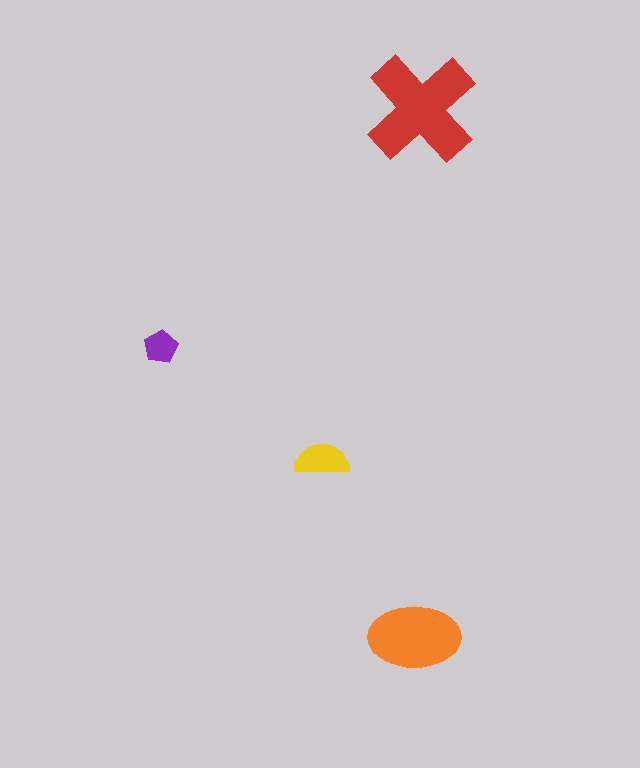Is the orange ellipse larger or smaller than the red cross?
Smaller.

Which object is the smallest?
The purple pentagon.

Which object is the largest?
The red cross.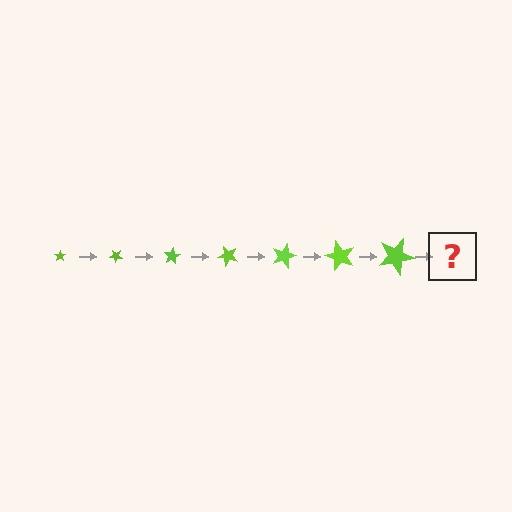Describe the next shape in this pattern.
It should be a star, larger than the previous one and rotated 280 degrees from the start.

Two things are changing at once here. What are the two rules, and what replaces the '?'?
The two rules are that the star grows larger each step and it rotates 40 degrees each step. The '?' should be a star, larger than the previous one and rotated 280 degrees from the start.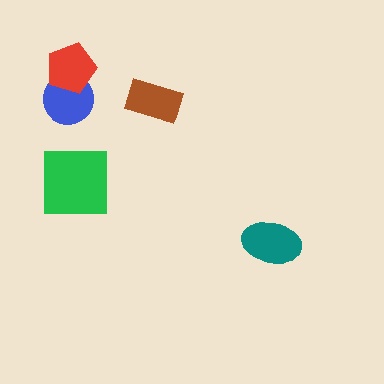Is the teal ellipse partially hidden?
No, no other shape covers it.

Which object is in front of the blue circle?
The red pentagon is in front of the blue circle.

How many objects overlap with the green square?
0 objects overlap with the green square.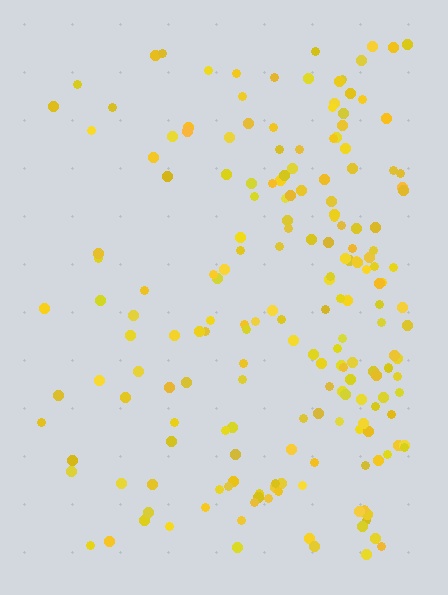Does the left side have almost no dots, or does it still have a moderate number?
Still a moderate number, just noticeably fewer than the right.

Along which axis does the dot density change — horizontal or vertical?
Horizontal.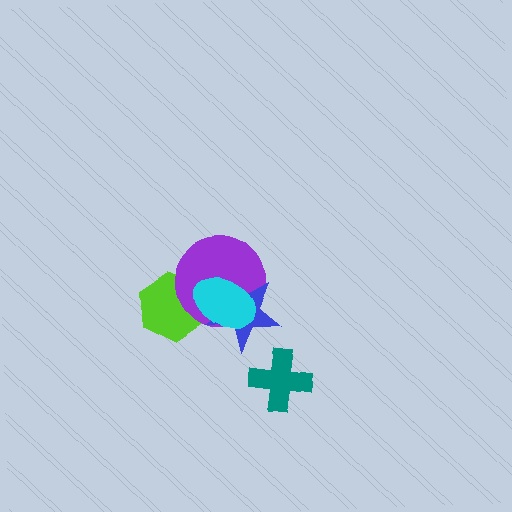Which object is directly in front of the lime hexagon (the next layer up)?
The purple circle is directly in front of the lime hexagon.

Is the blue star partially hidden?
Yes, it is partially covered by another shape.